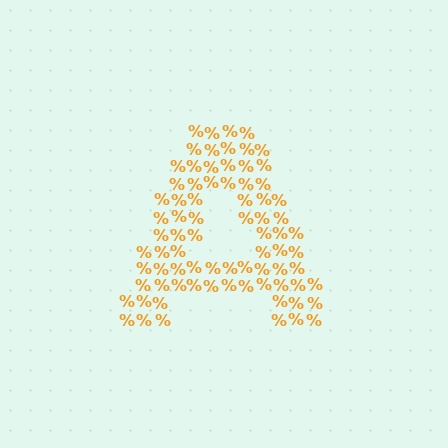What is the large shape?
The large shape is the letter A.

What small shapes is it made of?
It is made of small percent signs.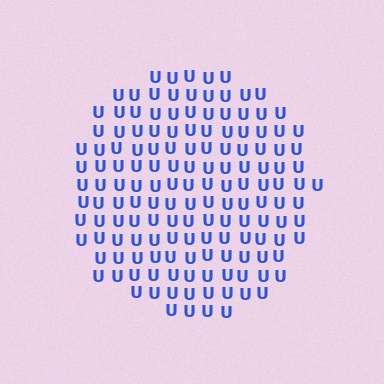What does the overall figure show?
The overall figure shows a circle.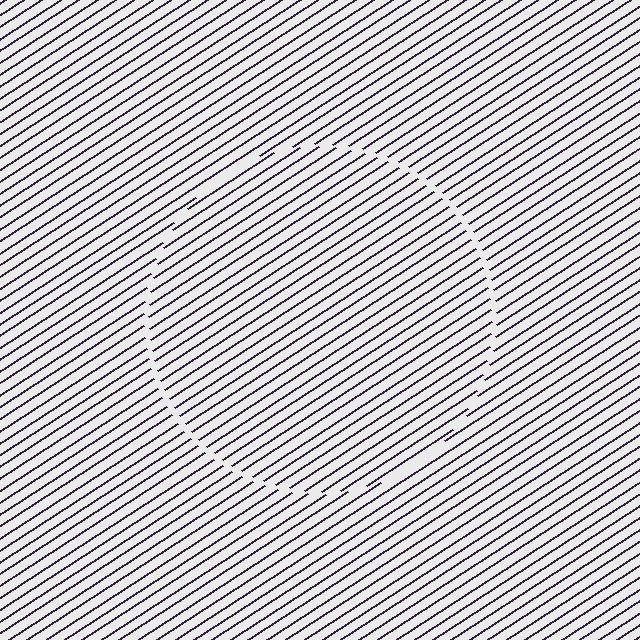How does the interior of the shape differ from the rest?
The interior of the shape contains the same grating, shifted by half a period — the contour is defined by the phase discontinuity where line-ends from the inner and outer gratings abut.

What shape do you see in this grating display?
An illusory circle. The interior of the shape contains the same grating, shifted by half a period — the contour is defined by the phase discontinuity where line-ends from the inner and outer gratings abut.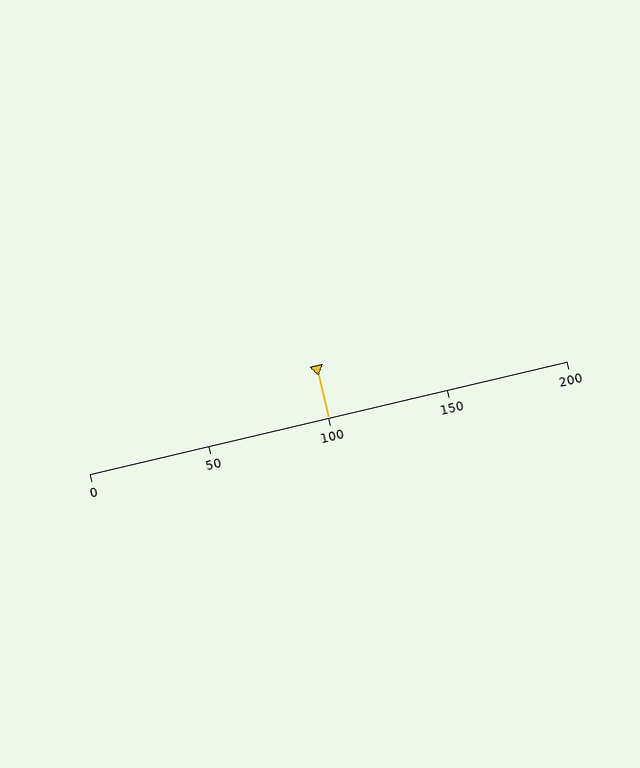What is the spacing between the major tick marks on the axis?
The major ticks are spaced 50 apart.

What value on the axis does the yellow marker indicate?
The marker indicates approximately 100.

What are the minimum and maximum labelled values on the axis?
The axis runs from 0 to 200.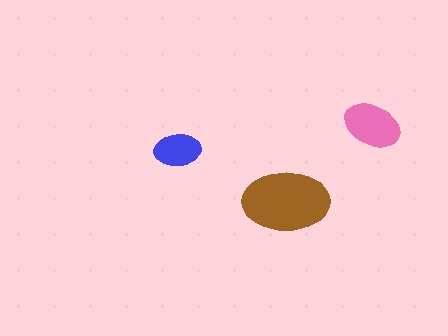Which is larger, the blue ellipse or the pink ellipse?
The pink one.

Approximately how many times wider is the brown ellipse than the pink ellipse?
About 1.5 times wider.